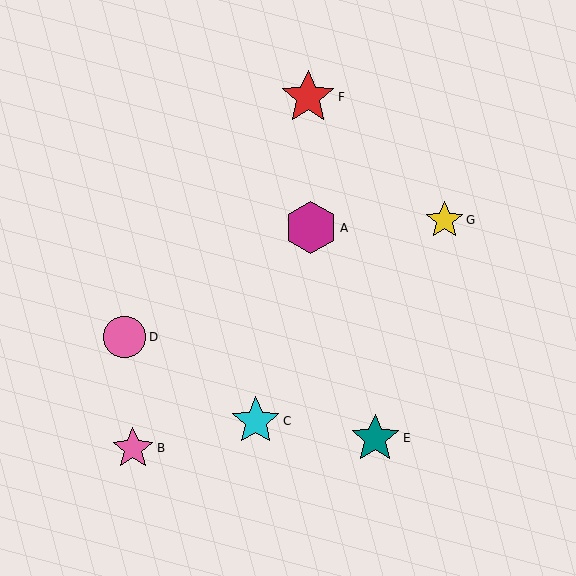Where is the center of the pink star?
The center of the pink star is at (133, 448).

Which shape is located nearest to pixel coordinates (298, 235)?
The magenta hexagon (labeled A) at (311, 228) is nearest to that location.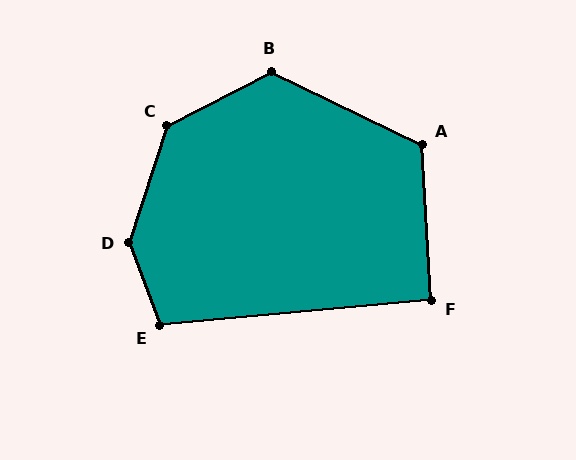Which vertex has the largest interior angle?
D, at approximately 141 degrees.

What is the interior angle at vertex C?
Approximately 136 degrees (obtuse).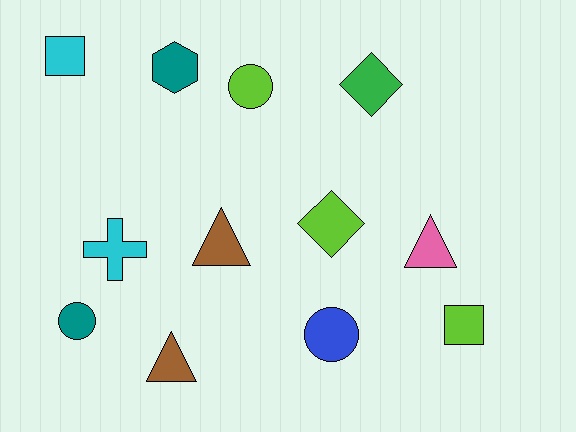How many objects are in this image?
There are 12 objects.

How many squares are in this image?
There are 2 squares.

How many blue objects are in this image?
There is 1 blue object.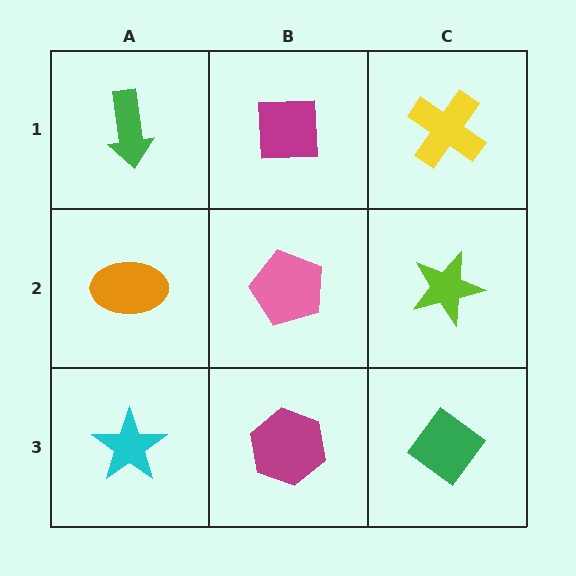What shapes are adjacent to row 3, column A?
An orange ellipse (row 2, column A), a magenta hexagon (row 3, column B).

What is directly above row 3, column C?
A lime star.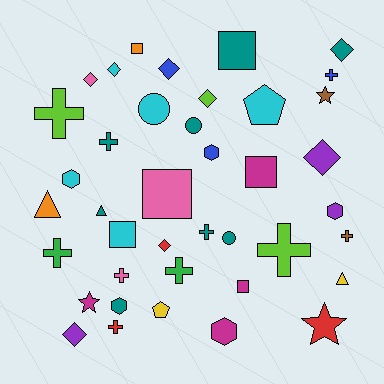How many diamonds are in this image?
There are 8 diamonds.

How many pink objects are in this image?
There are 3 pink objects.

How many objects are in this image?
There are 40 objects.